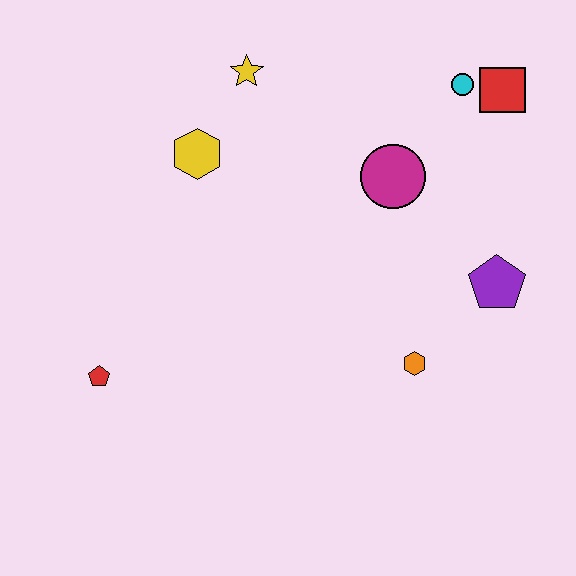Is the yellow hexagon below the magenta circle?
No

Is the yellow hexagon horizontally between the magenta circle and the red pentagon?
Yes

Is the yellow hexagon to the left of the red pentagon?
No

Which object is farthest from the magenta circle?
The red pentagon is farthest from the magenta circle.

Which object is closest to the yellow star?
The yellow hexagon is closest to the yellow star.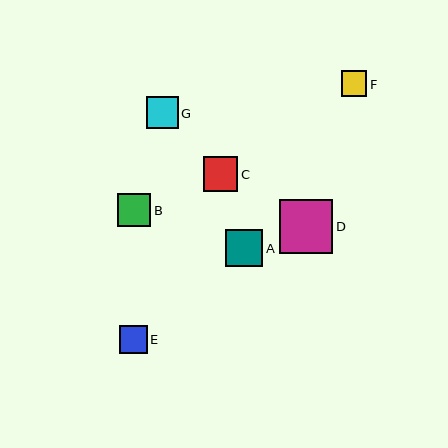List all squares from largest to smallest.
From largest to smallest: D, A, C, B, G, E, F.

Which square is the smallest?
Square F is the smallest with a size of approximately 25 pixels.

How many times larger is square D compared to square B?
Square D is approximately 1.6 times the size of square B.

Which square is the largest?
Square D is the largest with a size of approximately 53 pixels.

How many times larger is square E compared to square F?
Square E is approximately 1.1 times the size of square F.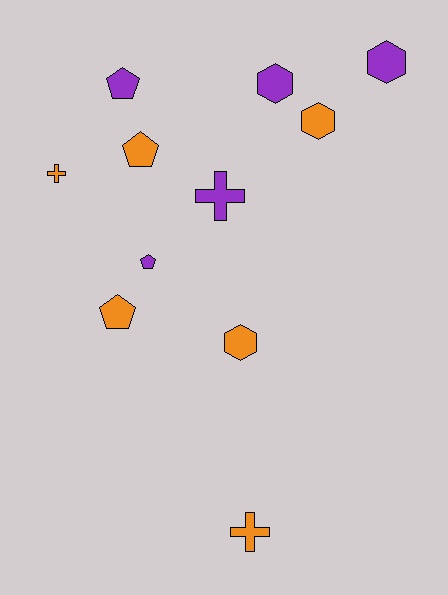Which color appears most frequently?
Orange, with 6 objects.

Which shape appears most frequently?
Pentagon, with 4 objects.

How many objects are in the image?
There are 11 objects.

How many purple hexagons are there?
There are 2 purple hexagons.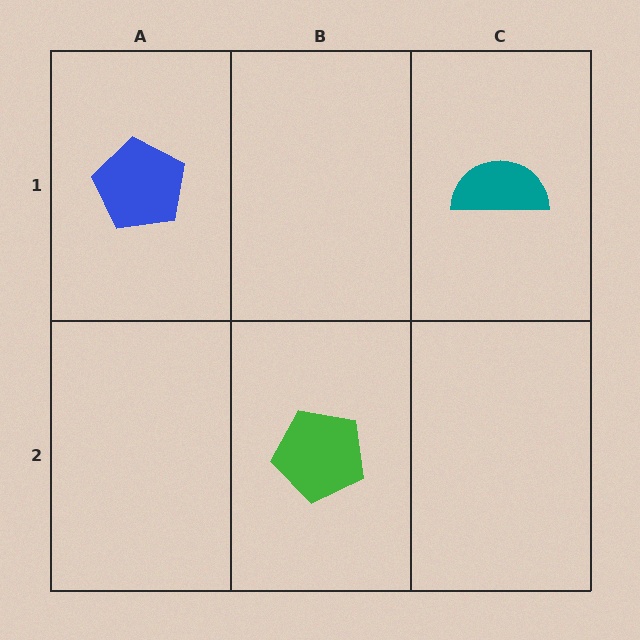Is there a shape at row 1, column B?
No, that cell is empty.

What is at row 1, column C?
A teal semicircle.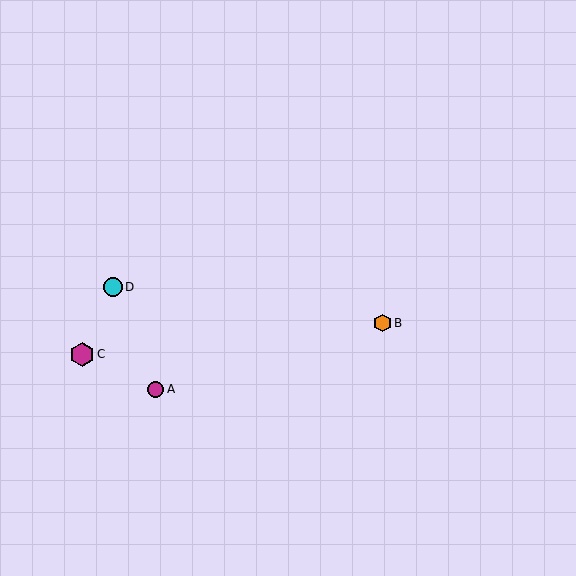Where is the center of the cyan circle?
The center of the cyan circle is at (113, 287).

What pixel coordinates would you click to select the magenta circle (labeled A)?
Click at (155, 389) to select the magenta circle A.